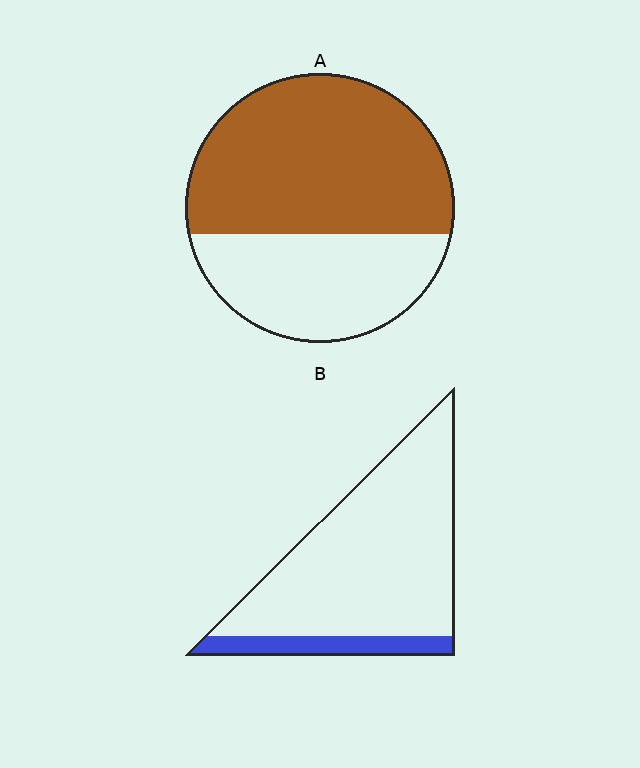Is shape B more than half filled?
No.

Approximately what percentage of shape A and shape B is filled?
A is approximately 60% and B is approximately 15%.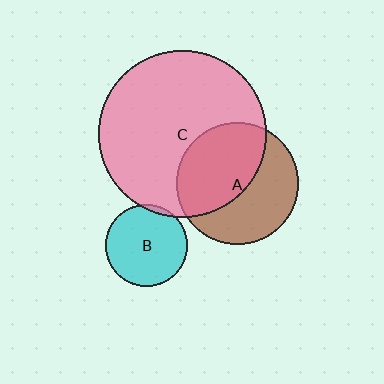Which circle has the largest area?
Circle C (pink).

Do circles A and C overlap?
Yes.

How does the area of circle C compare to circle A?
Approximately 1.9 times.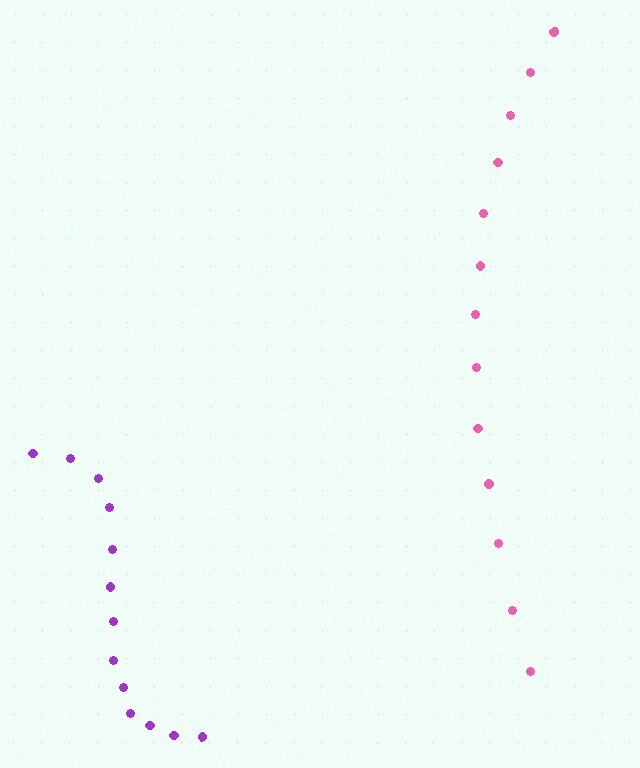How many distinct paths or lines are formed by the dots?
There are 2 distinct paths.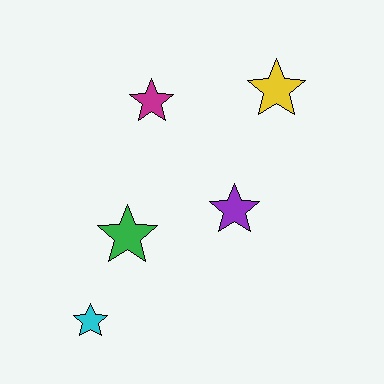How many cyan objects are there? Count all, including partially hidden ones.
There is 1 cyan object.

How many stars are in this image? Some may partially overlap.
There are 5 stars.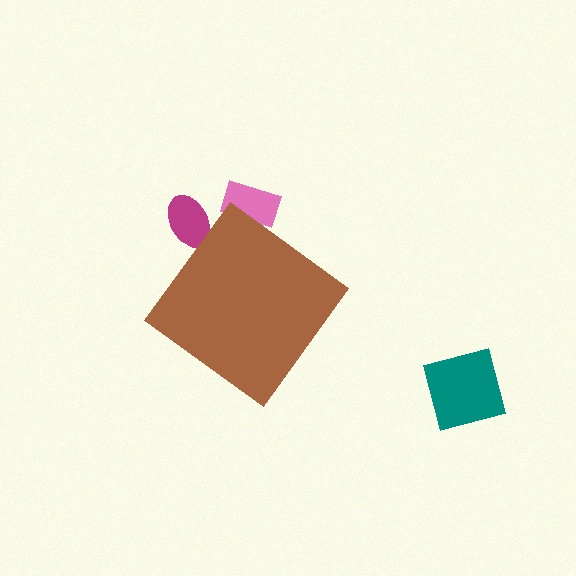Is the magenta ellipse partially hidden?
Yes, the magenta ellipse is partially hidden behind the brown diamond.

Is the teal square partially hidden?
No, the teal square is fully visible.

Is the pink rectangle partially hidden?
Yes, the pink rectangle is partially hidden behind the brown diamond.